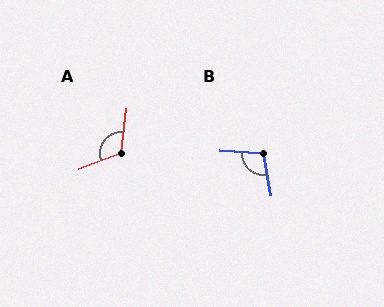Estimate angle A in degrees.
Approximately 118 degrees.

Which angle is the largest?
A, at approximately 118 degrees.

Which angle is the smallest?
B, at approximately 104 degrees.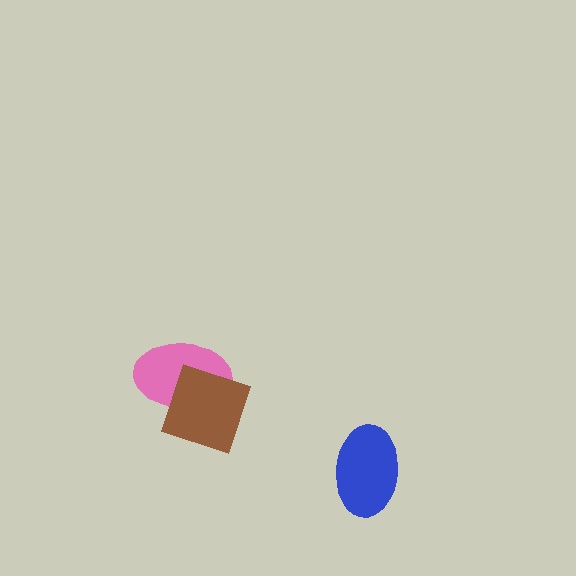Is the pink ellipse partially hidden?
Yes, it is partially covered by another shape.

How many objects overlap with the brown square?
1 object overlaps with the brown square.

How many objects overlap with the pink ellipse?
1 object overlaps with the pink ellipse.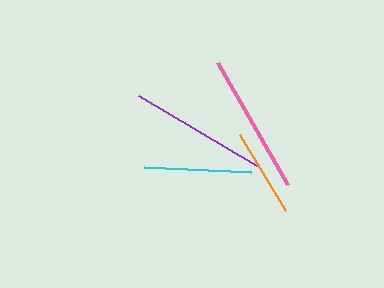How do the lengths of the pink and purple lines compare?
The pink and purple lines are approximately the same length.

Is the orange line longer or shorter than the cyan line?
The cyan line is longer than the orange line.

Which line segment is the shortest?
The orange line is the shortest at approximately 90 pixels.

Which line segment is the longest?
The pink line is the longest at approximately 140 pixels.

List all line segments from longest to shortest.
From longest to shortest: pink, purple, cyan, orange.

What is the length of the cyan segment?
The cyan segment is approximately 107 pixels long.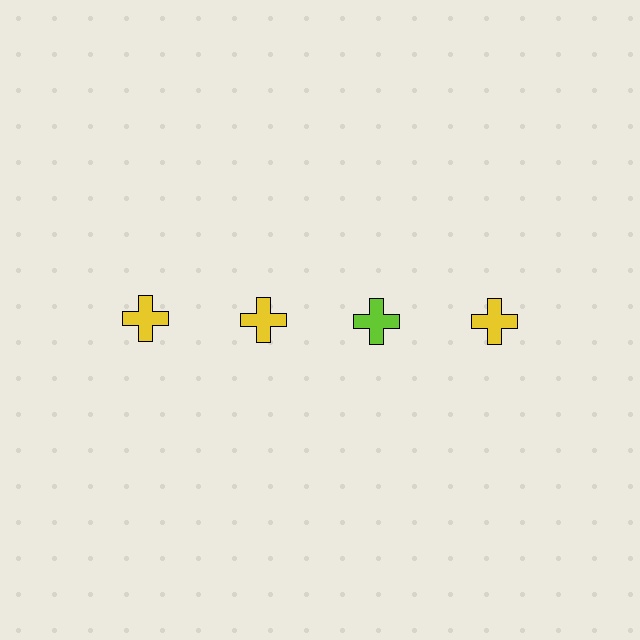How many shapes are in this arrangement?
There are 4 shapes arranged in a grid pattern.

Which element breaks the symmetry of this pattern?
The lime cross in the top row, center column breaks the symmetry. All other shapes are yellow crosses.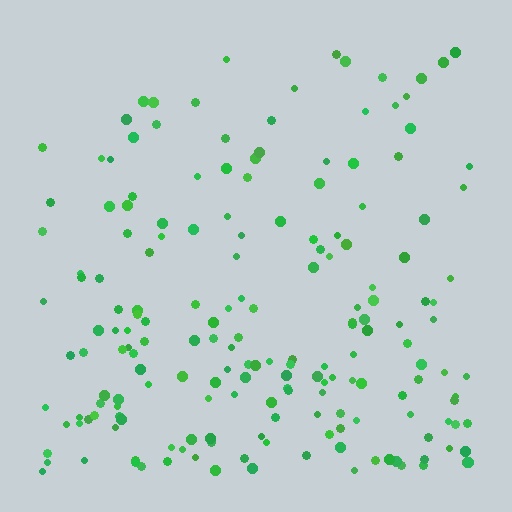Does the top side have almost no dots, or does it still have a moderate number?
Still a moderate number, just noticeably fewer than the bottom.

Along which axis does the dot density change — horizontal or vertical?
Vertical.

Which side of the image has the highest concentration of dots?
The bottom.